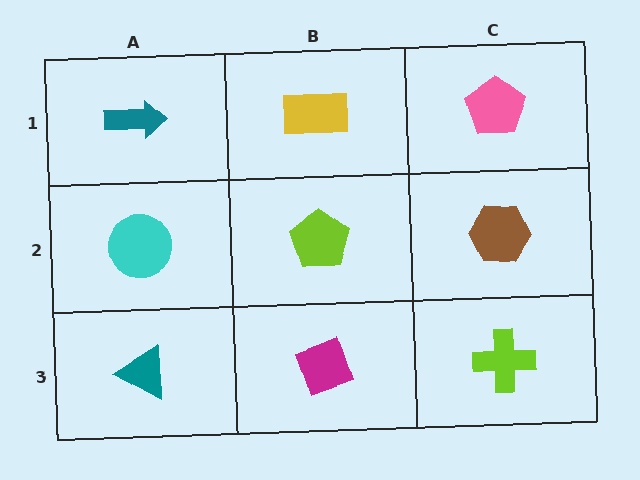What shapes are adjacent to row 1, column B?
A lime pentagon (row 2, column B), a teal arrow (row 1, column A), a pink pentagon (row 1, column C).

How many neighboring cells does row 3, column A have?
2.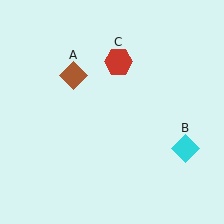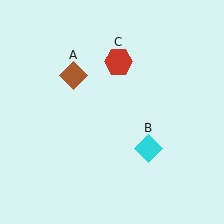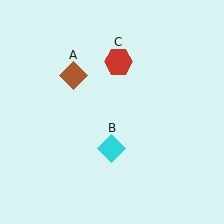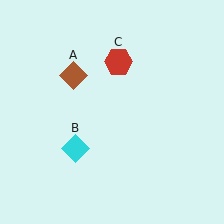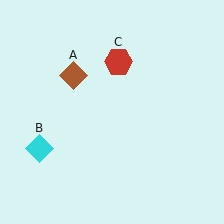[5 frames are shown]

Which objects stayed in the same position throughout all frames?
Brown diamond (object A) and red hexagon (object C) remained stationary.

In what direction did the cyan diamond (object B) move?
The cyan diamond (object B) moved left.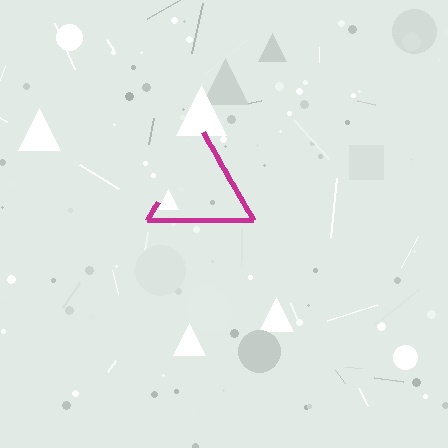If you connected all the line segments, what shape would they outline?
They would outline a triangle.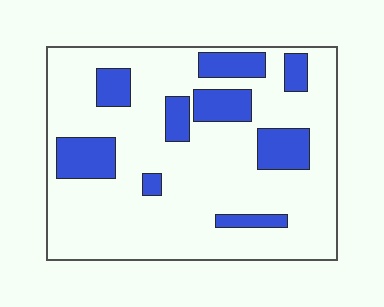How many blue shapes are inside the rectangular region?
9.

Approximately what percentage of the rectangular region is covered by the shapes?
Approximately 20%.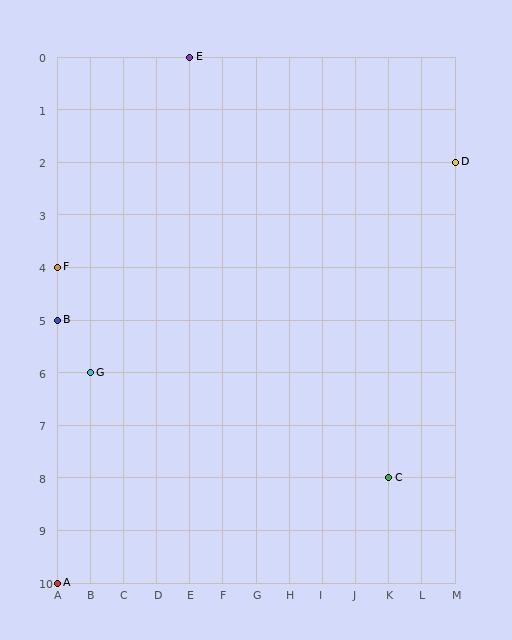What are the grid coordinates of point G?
Point G is at grid coordinates (B, 6).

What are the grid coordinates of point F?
Point F is at grid coordinates (A, 4).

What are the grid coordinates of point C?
Point C is at grid coordinates (K, 8).